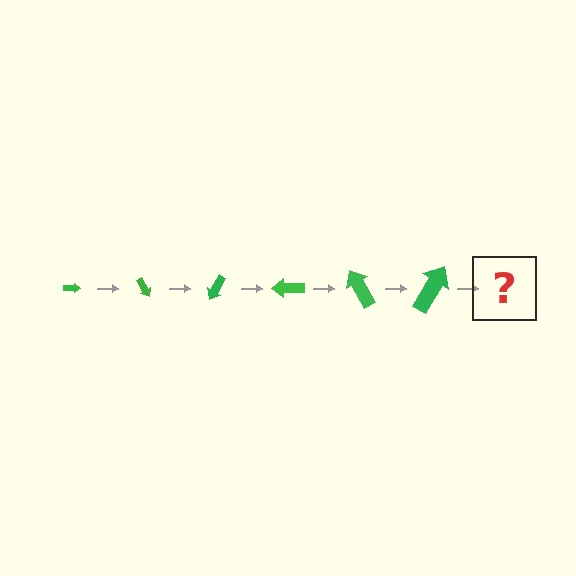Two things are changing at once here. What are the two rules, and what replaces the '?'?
The two rules are that the arrow grows larger each step and it rotates 60 degrees each step. The '?' should be an arrow, larger than the previous one and rotated 360 degrees from the start.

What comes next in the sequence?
The next element should be an arrow, larger than the previous one and rotated 360 degrees from the start.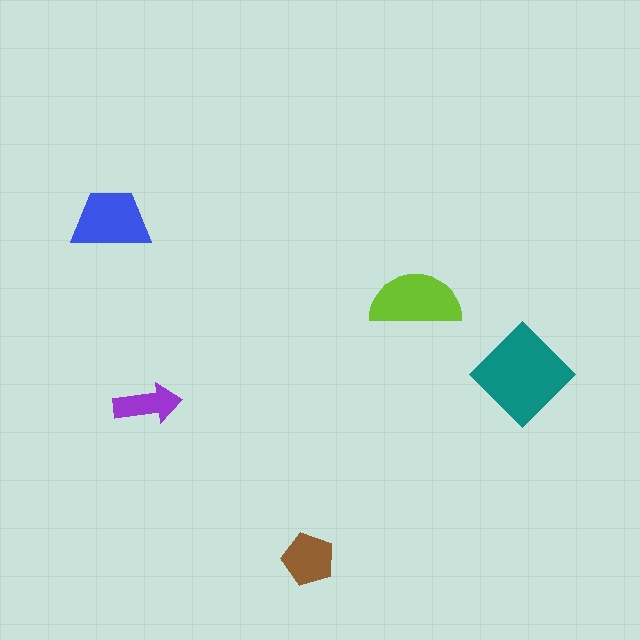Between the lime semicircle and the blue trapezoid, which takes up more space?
The lime semicircle.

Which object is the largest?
The teal diamond.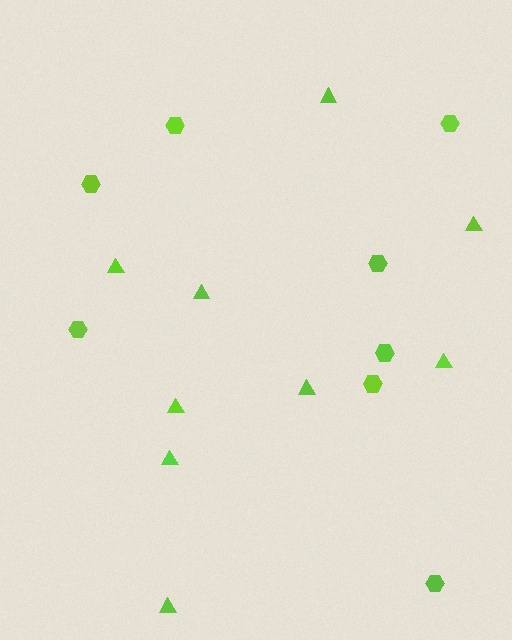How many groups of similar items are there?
There are 2 groups: one group of hexagons (8) and one group of triangles (9).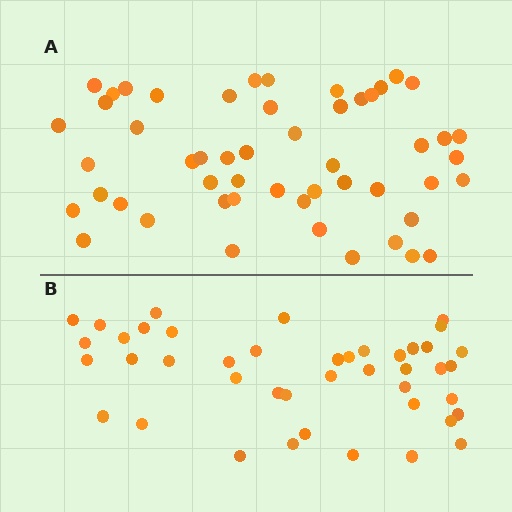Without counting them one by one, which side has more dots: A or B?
Region A (the top region) has more dots.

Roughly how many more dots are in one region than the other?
Region A has roughly 8 or so more dots than region B.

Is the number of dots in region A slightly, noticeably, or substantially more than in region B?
Region A has only slightly more — the two regions are fairly close. The ratio is roughly 1.2 to 1.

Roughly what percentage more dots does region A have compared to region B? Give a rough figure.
About 20% more.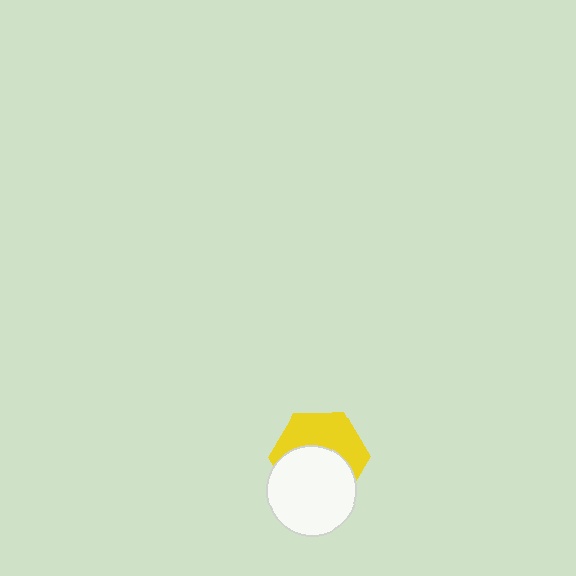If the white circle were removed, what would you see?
You would see the complete yellow hexagon.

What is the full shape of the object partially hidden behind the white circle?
The partially hidden object is a yellow hexagon.